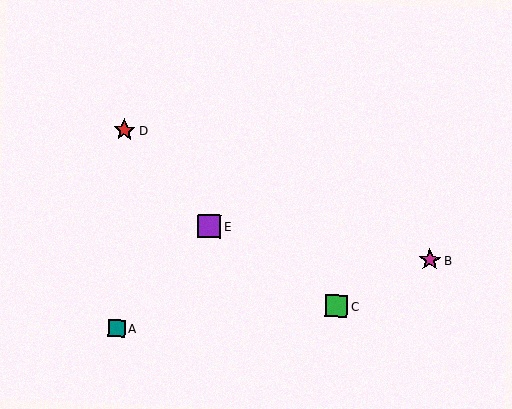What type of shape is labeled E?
Shape E is a purple square.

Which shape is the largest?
The purple square (labeled E) is the largest.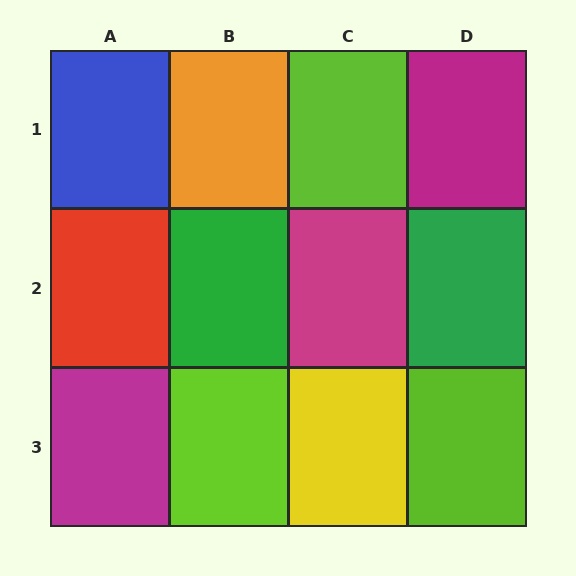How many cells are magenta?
3 cells are magenta.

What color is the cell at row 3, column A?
Magenta.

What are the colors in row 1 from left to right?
Blue, orange, lime, magenta.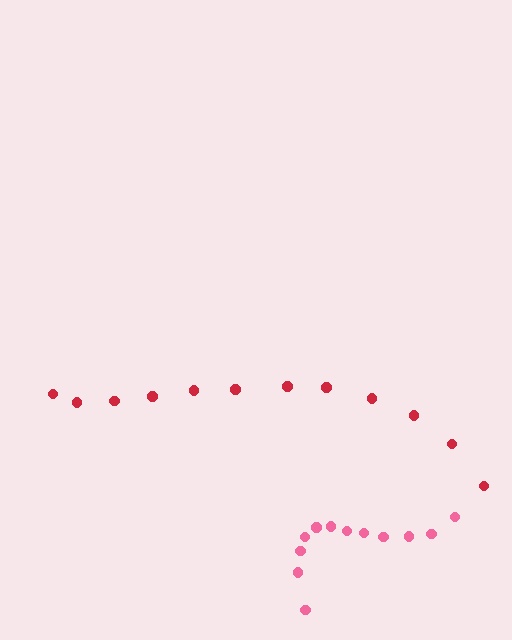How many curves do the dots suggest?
There are 2 distinct paths.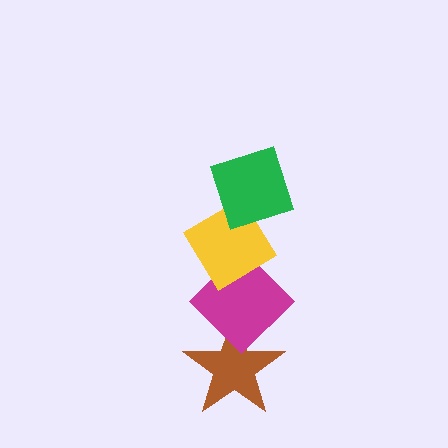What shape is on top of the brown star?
The magenta diamond is on top of the brown star.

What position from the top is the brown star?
The brown star is 4th from the top.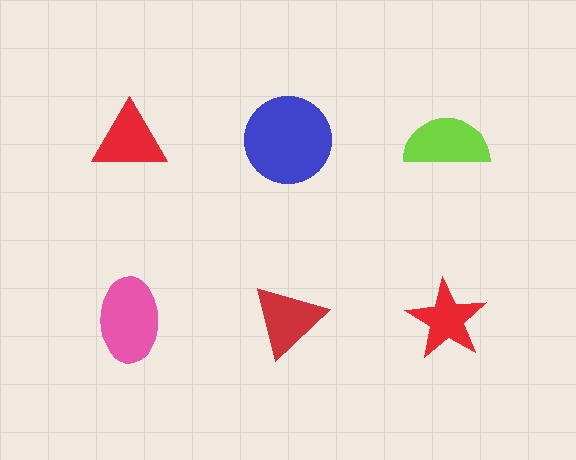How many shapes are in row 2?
3 shapes.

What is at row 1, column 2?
A blue circle.